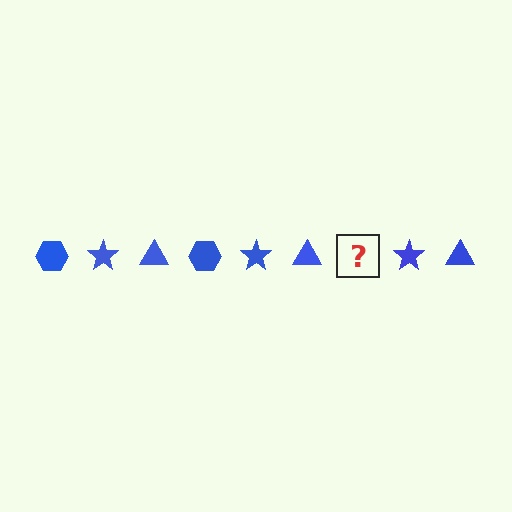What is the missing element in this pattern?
The missing element is a blue hexagon.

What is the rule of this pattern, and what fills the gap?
The rule is that the pattern cycles through hexagon, star, triangle shapes in blue. The gap should be filled with a blue hexagon.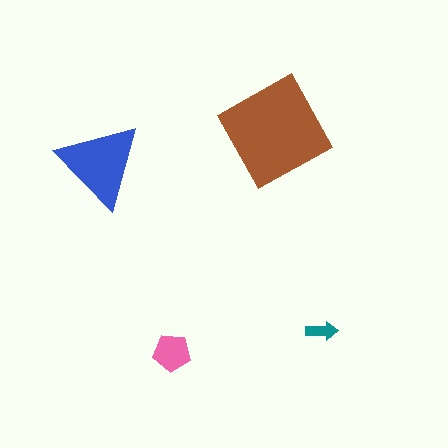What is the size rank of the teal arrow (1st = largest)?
4th.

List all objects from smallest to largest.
The teal arrow, the pink pentagon, the blue triangle, the brown diamond.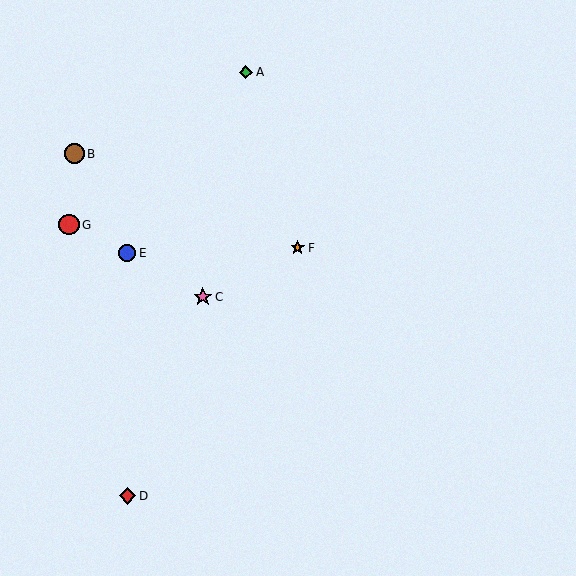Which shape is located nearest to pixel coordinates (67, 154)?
The brown circle (labeled B) at (74, 154) is nearest to that location.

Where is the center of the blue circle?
The center of the blue circle is at (127, 253).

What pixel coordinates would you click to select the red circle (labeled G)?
Click at (69, 225) to select the red circle G.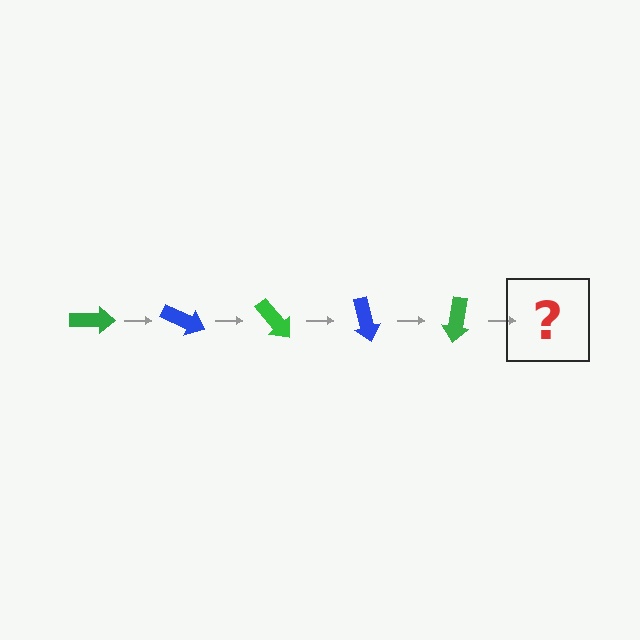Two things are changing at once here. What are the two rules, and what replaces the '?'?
The two rules are that it rotates 25 degrees each step and the color cycles through green and blue. The '?' should be a blue arrow, rotated 125 degrees from the start.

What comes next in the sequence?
The next element should be a blue arrow, rotated 125 degrees from the start.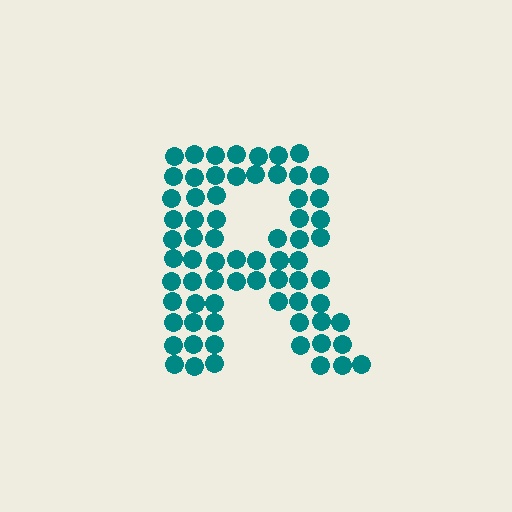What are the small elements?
The small elements are circles.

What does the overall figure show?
The overall figure shows the letter R.